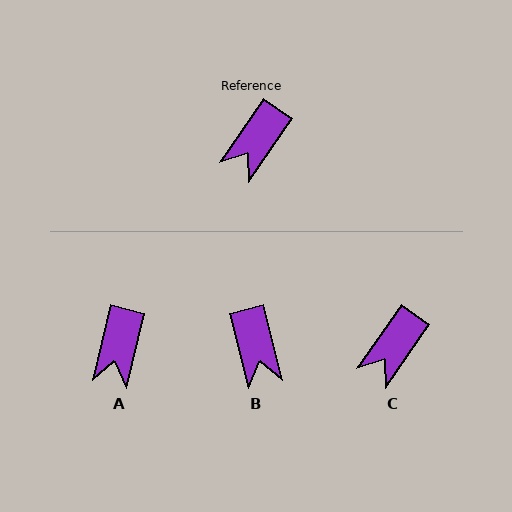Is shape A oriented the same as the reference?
No, it is off by about 21 degrees.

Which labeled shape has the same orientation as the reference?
C.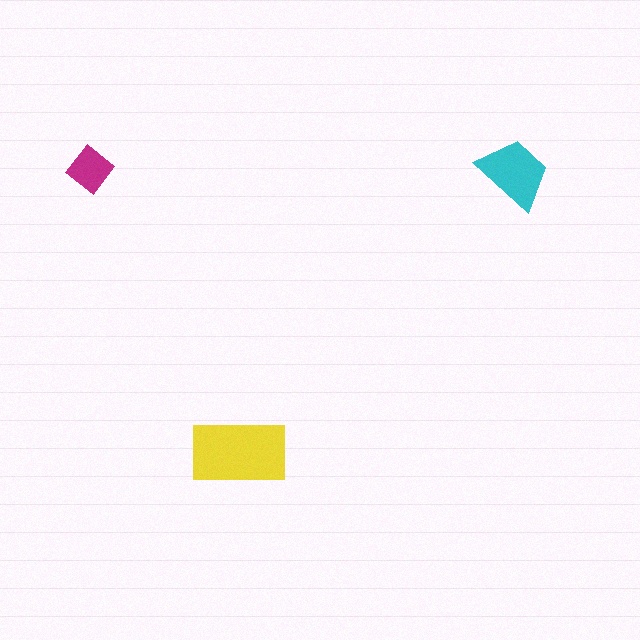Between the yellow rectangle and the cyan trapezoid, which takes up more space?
The yellow rectangle.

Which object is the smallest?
The magenta diamond.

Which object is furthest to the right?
The cyan trapezoid is rightmost.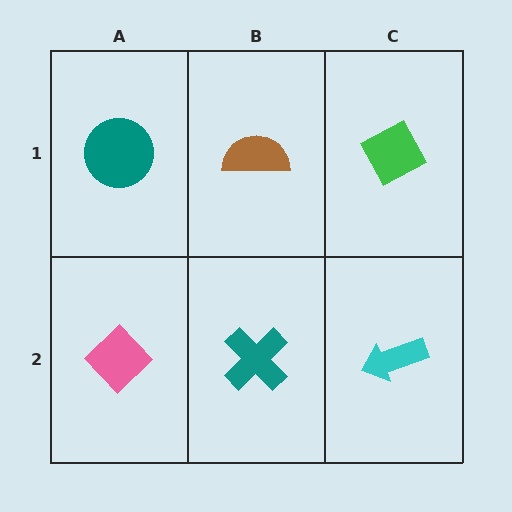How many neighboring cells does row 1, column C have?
2.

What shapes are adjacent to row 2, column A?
A teal circle (row 1, column A), a teal cross (row 2, column B).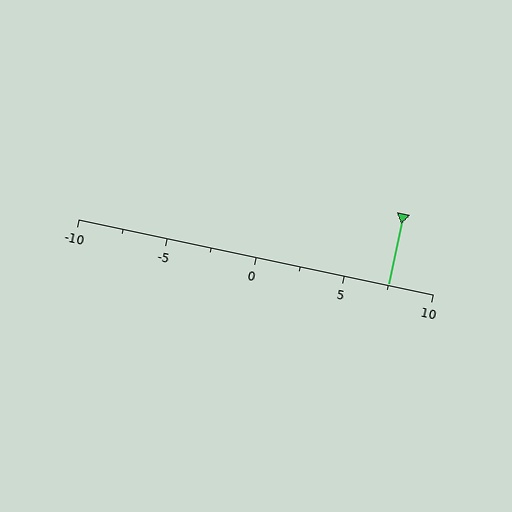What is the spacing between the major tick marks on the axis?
The major ticks are spaced 5 apart.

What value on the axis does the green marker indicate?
The marker indicates approximately 7.5.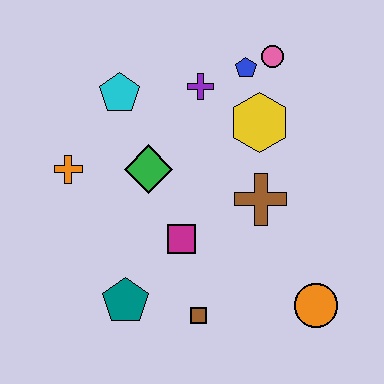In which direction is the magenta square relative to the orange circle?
The magenta square is to the left of the orange circle.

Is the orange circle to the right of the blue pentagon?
Yes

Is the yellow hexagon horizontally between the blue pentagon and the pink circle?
Yes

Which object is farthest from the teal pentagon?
The pink circle is farthest from the teal pentagon.